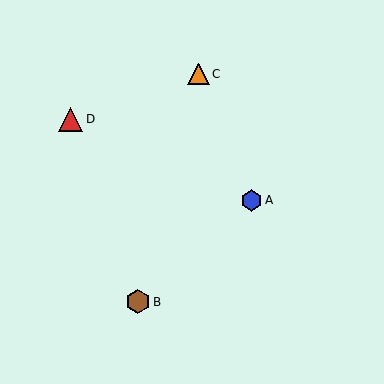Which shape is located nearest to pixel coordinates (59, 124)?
The red triangle (labeled D) at (71, 119) is nearest to that location.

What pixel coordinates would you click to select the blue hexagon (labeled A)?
Click at (251, 200) to select the blue hexagon A.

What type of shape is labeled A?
Shape A is a blue hexagon.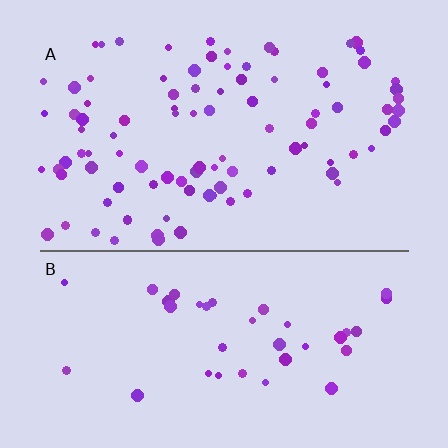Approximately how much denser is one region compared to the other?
Approximately 2.5× — region A over region B.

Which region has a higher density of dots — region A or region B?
A (the top).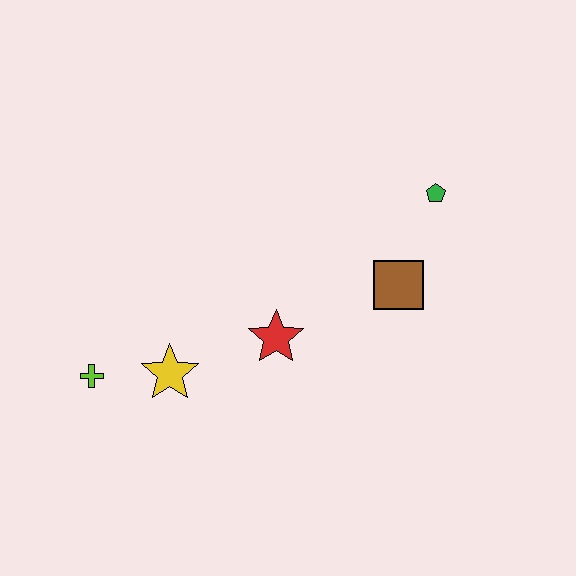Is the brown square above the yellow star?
Yes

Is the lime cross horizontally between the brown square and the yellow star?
No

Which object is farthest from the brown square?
The lime cross is farthest from the brown square.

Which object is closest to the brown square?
The green pentagon is closest to the brown square.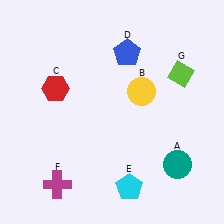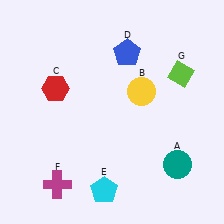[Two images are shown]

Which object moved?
The cyan pentagon (E) moved left.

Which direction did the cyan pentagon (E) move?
The cyan pentagon (E) moved left.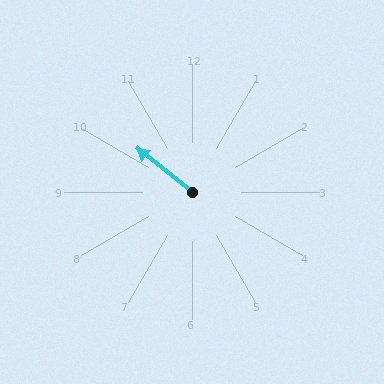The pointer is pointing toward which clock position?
Roughly 10 o'clock.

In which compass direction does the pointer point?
Northwest.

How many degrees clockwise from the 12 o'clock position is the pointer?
Approximately 308 degrees.